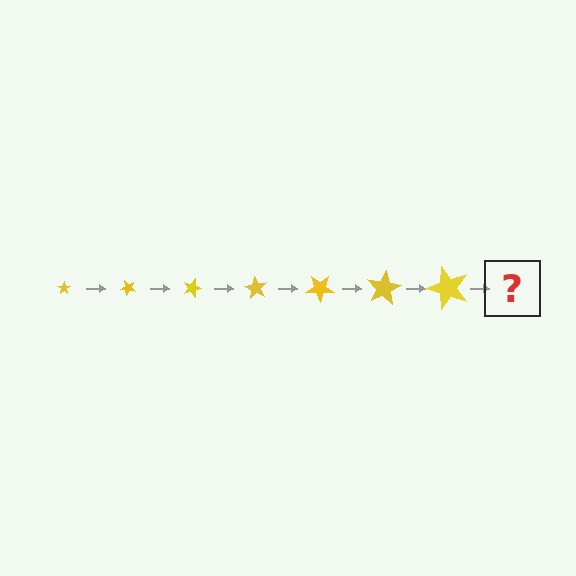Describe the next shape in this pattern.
It should be a star, larger than the previous one and rotated 315 degrees from the start.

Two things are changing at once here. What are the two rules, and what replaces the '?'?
The two rules are that the star grows larger each step and it rotates 45 degrees each step. The '?' should be a star, larger than the previous one and rotated 315 degrees from the start.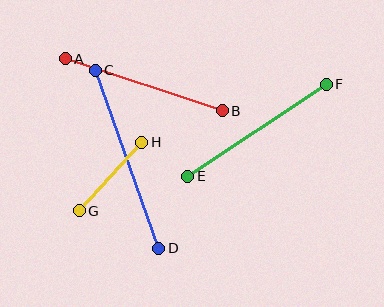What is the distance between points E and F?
The distance is approximately 166 pixels.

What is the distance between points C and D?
The distance is approximately 189 pixels.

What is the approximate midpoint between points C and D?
The midpoint is at approximately (127, 159) pixels.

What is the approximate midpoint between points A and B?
The midpoint is at approximately (144, 85) pixels.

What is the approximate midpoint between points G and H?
The midpoint is at approximately (111, 177) pixels.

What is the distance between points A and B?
The distance is approximately 166 pixels.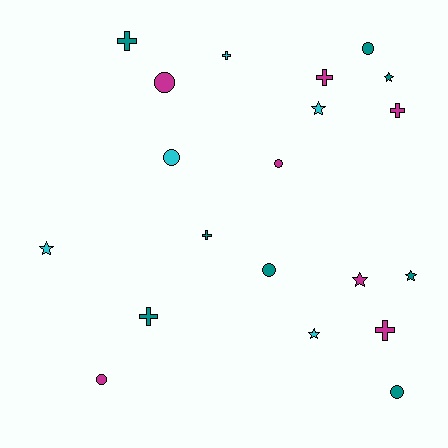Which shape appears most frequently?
Cross, with 7 objects.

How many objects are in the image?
There are 20 objects.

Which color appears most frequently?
Teal, with 8 objects.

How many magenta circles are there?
There are 3 magenta circles.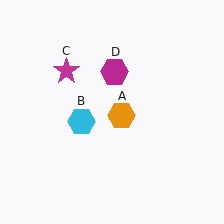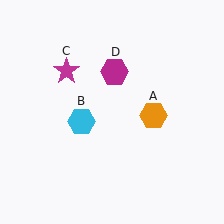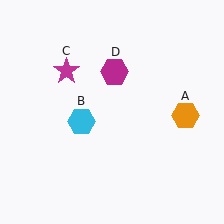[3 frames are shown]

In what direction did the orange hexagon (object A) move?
The orange hexagon (object A) moved right.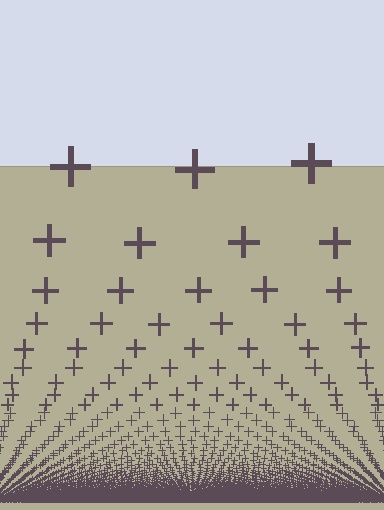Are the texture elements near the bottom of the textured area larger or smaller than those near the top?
Smaller. The gradient is inverted — elements near the bottom are smaller and denser.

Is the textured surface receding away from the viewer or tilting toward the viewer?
The surface appears to tilt toward the viewer. Texture elements get larger and sparser toward the top.